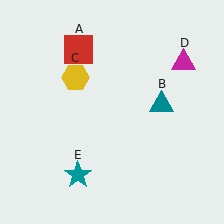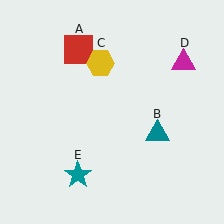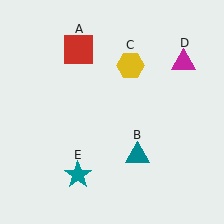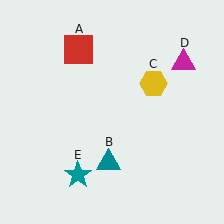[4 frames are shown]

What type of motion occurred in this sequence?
The teal triangle (object B), yellow hexagon (object C) rotated clockwise around the center of the scene.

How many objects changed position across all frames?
2 objects changed position: teal triangle (object B), yellow hexagon (object C).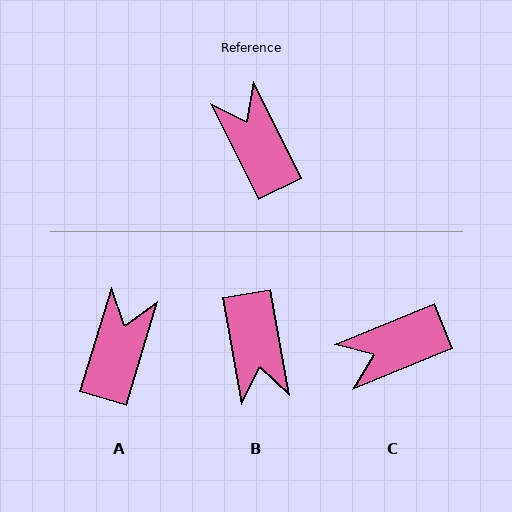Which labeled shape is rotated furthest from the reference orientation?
B, about 164 degrees away.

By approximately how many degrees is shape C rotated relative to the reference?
Approximately 86 degrees counter-clockwise.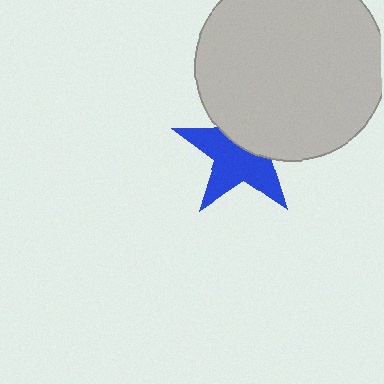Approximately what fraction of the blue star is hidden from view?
Roughly 42% of the blue star is hidden behind the light gray circle.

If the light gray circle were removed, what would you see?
You would see the complete blue star.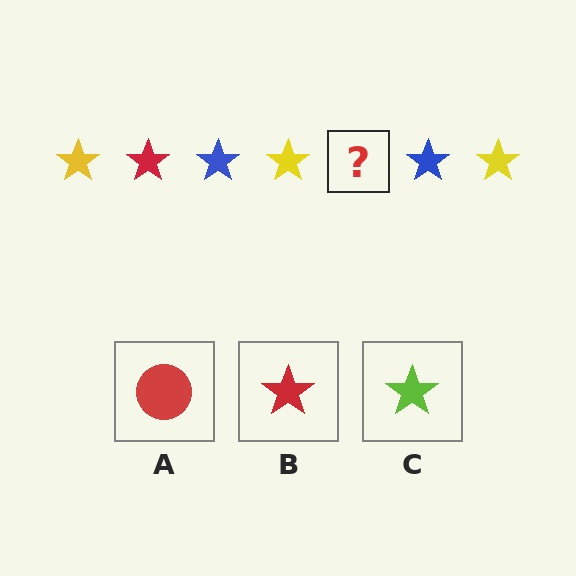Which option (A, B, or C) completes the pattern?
B.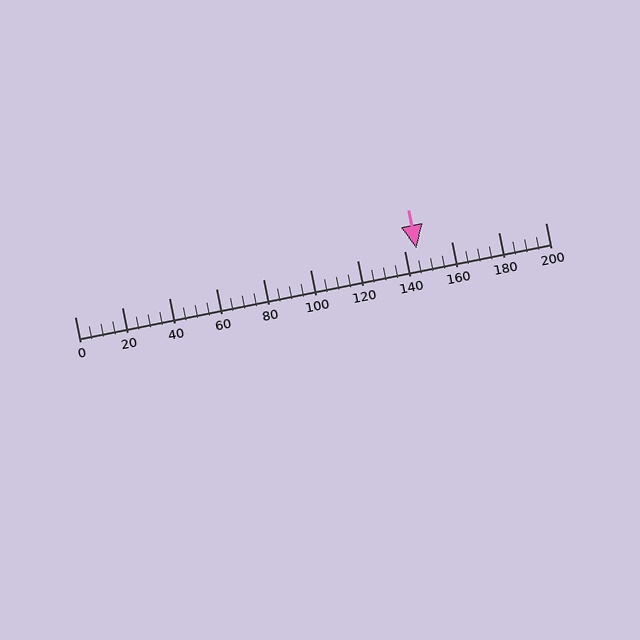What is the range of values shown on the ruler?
The ruler shows values from 0 to 200.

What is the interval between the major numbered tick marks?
The major tick marks are spaced 20 units apart.